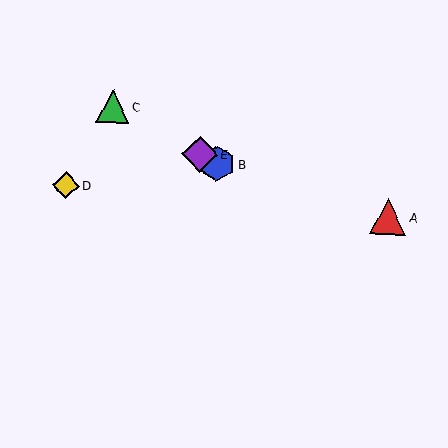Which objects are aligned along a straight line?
Objects B, C, E are aligned along a straight line.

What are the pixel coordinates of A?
Object A is at (388, 217).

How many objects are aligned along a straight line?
3 objects (B, C, E) are aligned along a straight line.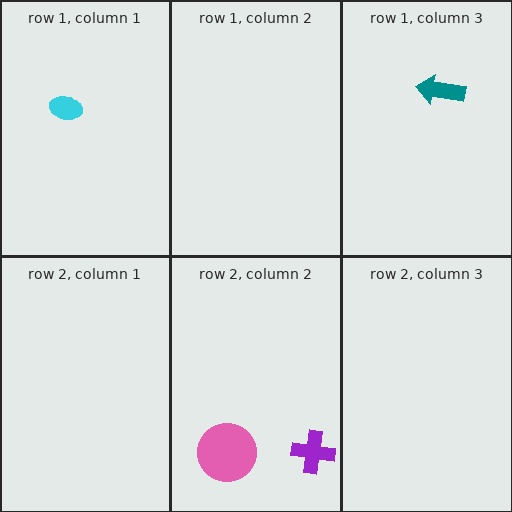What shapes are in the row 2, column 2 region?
The pink circle, the purple cross.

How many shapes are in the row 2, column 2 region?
2.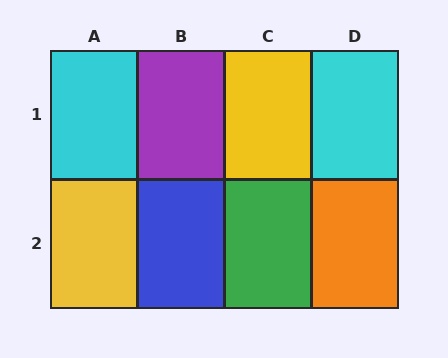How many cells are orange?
1 cell is orange.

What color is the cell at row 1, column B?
Purple.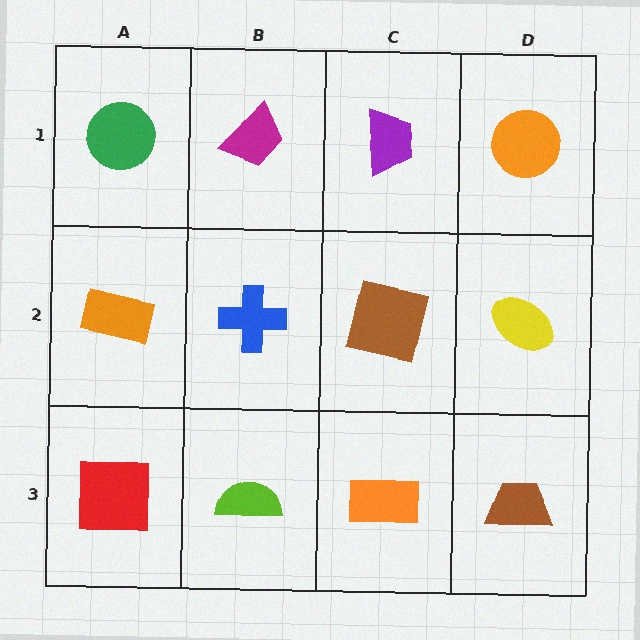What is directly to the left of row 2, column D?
A brown square.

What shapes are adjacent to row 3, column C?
A brown square (row 2, column C), a lime semicircle (row 3, column B), a brown trapezoid (row 3, column D).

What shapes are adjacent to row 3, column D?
A yellow ellipse (row 2, column D), an orange rectangle (row 3, column C).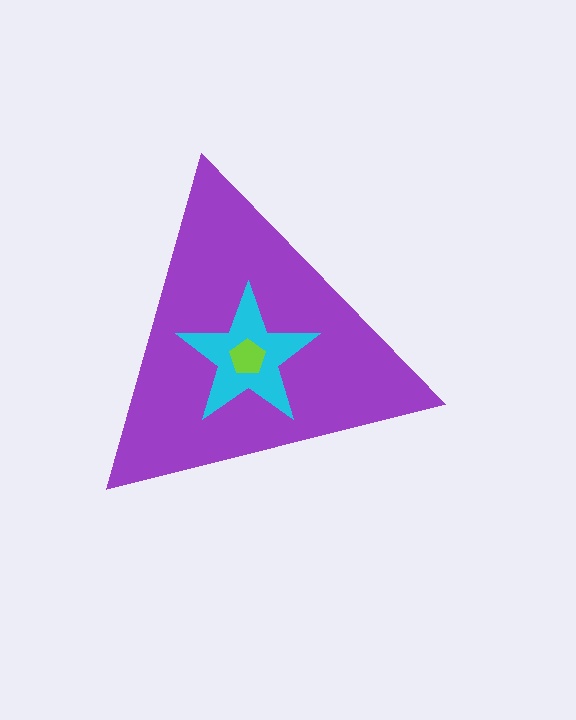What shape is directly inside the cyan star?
The lime pentagon.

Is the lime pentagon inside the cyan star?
Yes.